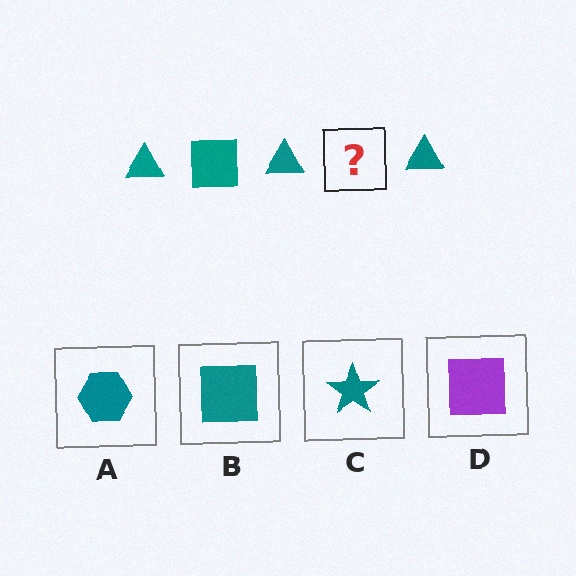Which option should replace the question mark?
Option B.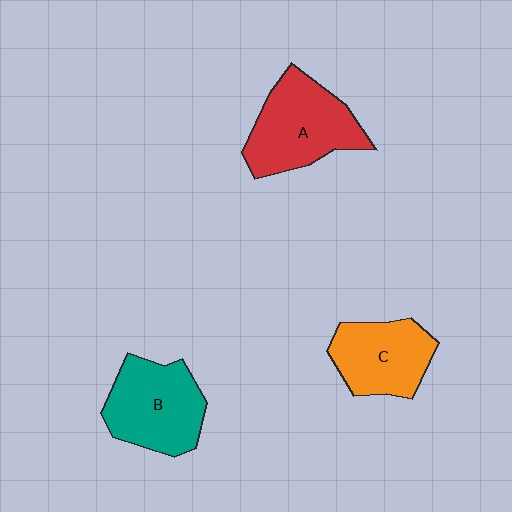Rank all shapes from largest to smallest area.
From largest to smallest: A (red), B (teal), C (orange).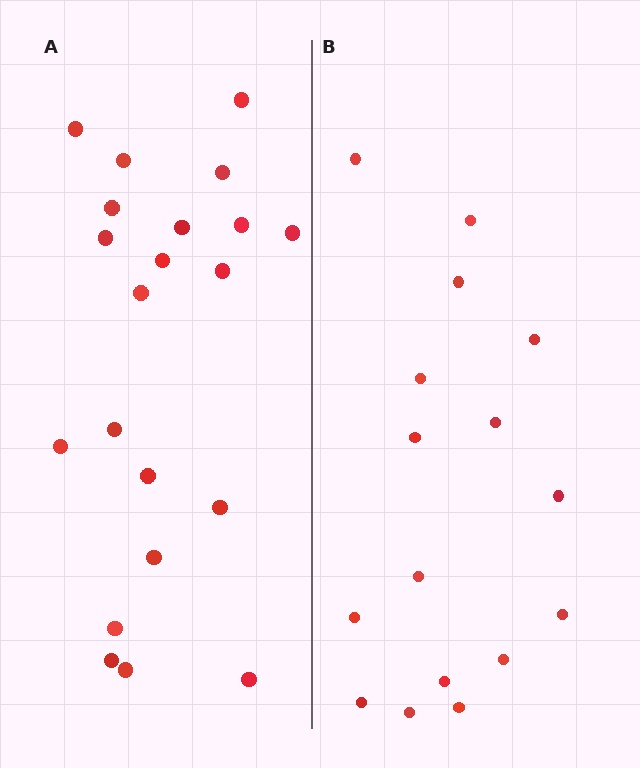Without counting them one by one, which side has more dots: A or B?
Region A (the left region) has more dots.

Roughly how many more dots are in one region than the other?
Region A has about 5 more dots than region B.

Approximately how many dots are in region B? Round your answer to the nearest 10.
About 20 dots. (The exact count is 16, which rounds to 20.)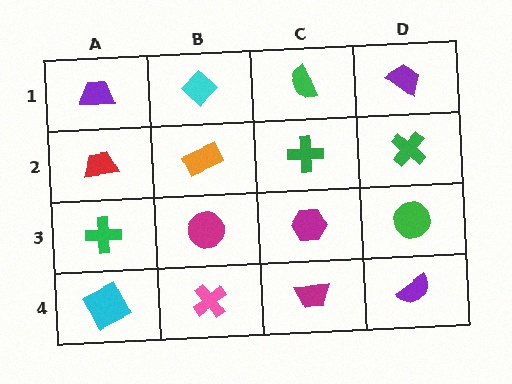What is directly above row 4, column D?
A green circle.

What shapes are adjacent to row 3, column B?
An orange rectangle (row 2, column B), a pink cross (row 4, column B), a green cross (row 3, column A), a magenta hexagon (row 3, column C).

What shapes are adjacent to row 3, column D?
A green cross (row 2, column D), a purple semicircle (row 4, column D), a magenta hexagon (row 3, column C).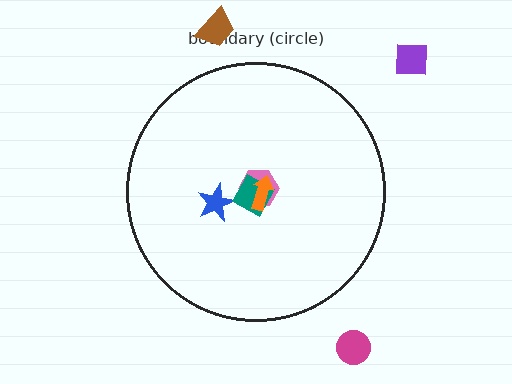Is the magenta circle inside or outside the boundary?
Outside.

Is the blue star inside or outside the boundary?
Inside.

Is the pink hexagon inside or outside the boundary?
Inside.